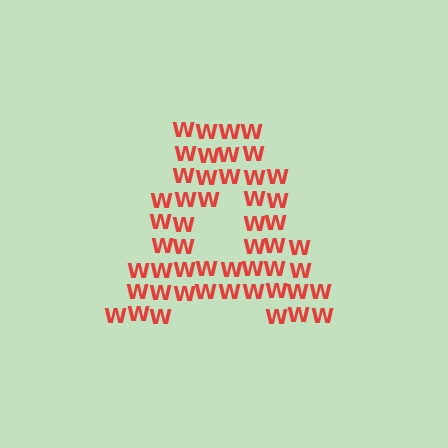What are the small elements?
The small elements are letter W's.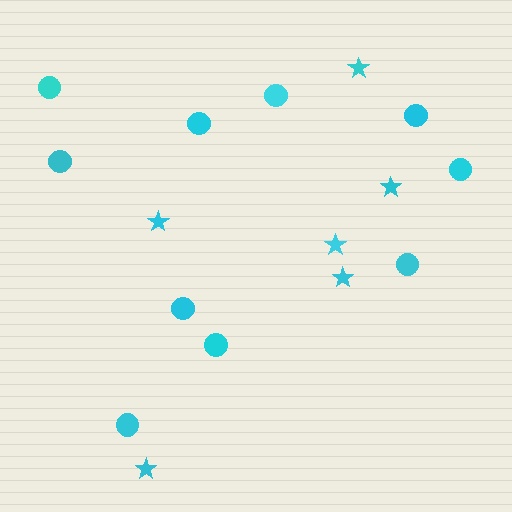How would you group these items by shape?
There are 2 groups: one group of circles (10) and one group of stars (6).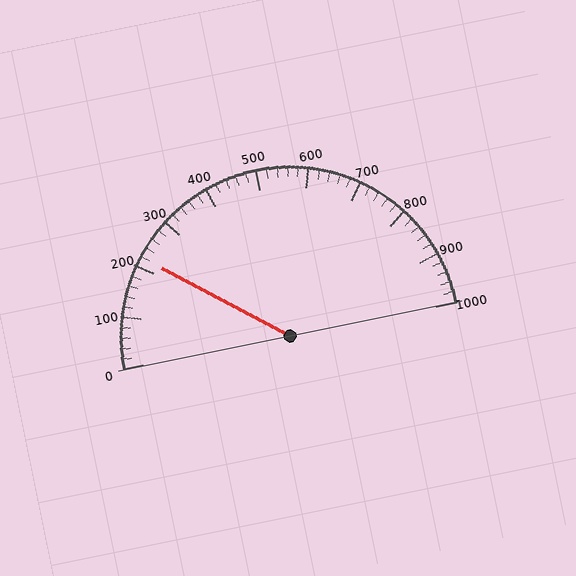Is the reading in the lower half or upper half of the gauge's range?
The reading is in the lower half of the range (0 to 1000).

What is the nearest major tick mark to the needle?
The nearest major tick mark is 200.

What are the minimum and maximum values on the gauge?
The gauge ranges from 0 to 1000.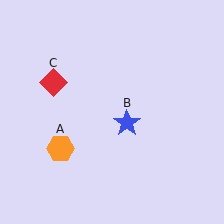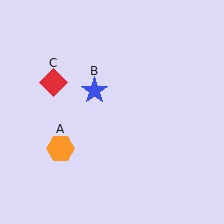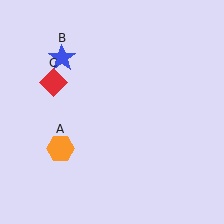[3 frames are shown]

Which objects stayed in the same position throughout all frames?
Orange hexagon (object A) and red diamond (object C) remained stationary.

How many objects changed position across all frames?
1 object changed position: blue star (object B).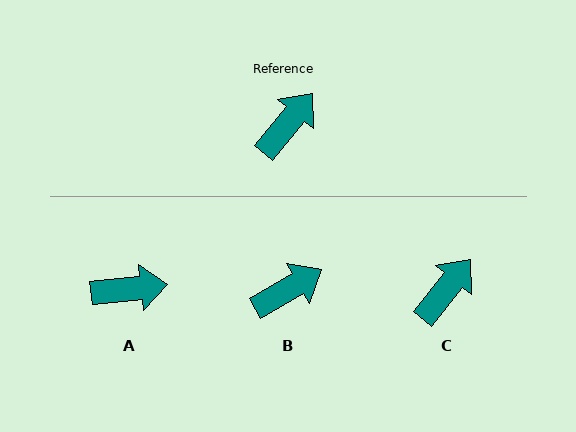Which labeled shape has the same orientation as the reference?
C.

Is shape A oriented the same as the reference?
No, it is off by about 45 degrees.